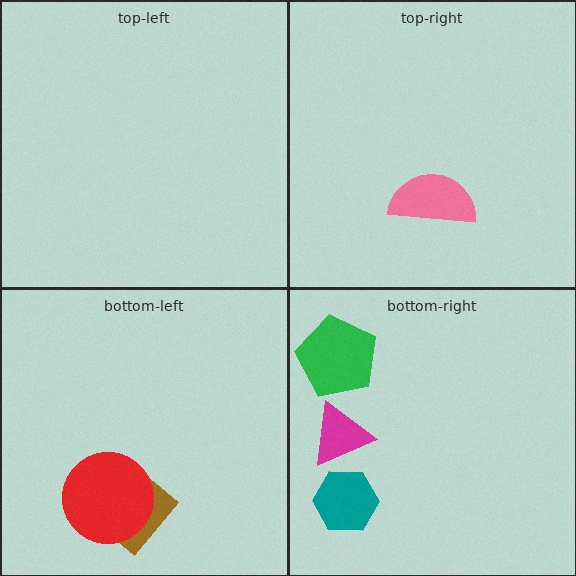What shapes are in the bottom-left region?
The brown diamond, the red circle.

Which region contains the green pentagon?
The bottom-right region.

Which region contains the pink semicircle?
The top-right region.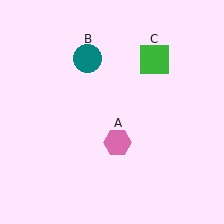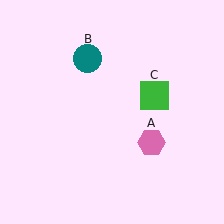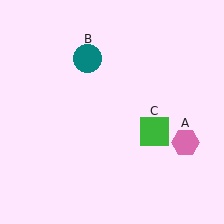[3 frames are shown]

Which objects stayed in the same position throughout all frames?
Teal circle (object B) remained stationary.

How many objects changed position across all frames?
2 objects changed position: pink hexagon (object A), green square (object C).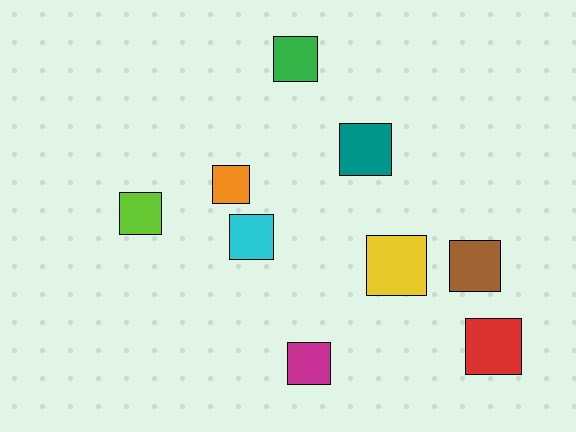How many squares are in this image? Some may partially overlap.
There are 9 squares.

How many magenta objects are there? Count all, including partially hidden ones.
There is 1 magenta object.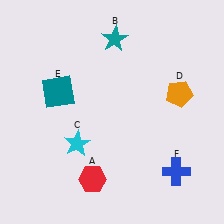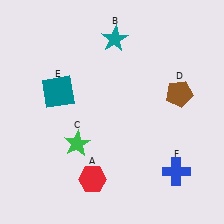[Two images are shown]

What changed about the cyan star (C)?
In Image 1, C is cyan. In Image 2, it changed to green.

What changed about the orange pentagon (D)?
In Image 1, D is orange. In Image 2, it changed to brown.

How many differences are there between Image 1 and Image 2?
There are 2 differences between the two images.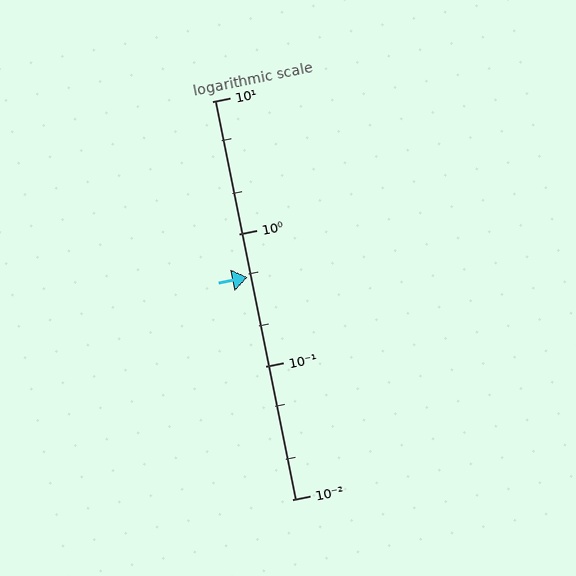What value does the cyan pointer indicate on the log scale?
The pointer indicates approximately 0.47.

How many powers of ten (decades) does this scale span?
The scale spans 3 decades, from 0.01 to 10.